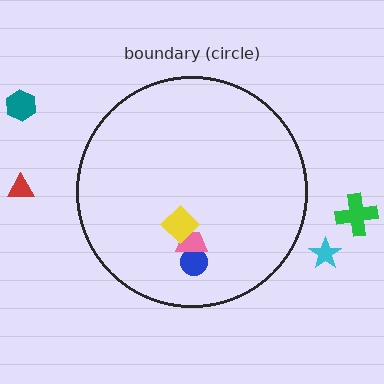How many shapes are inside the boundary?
3 inside, 4 outside.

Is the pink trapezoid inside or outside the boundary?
Inside.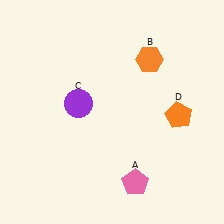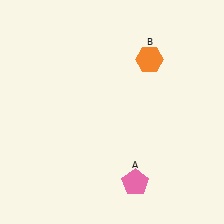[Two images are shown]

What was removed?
The orange pentagon (D), the purple circle (C) were removed in Image 2.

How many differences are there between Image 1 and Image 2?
There are 2 differences between the two images.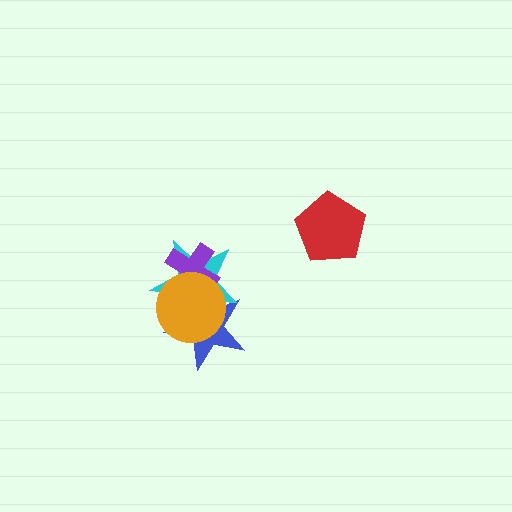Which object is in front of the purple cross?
The orange circle is in front of the purple cross.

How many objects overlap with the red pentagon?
0 objects overlap with the red pentagon.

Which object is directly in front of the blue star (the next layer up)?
The cyan star is directly in front of the blue star.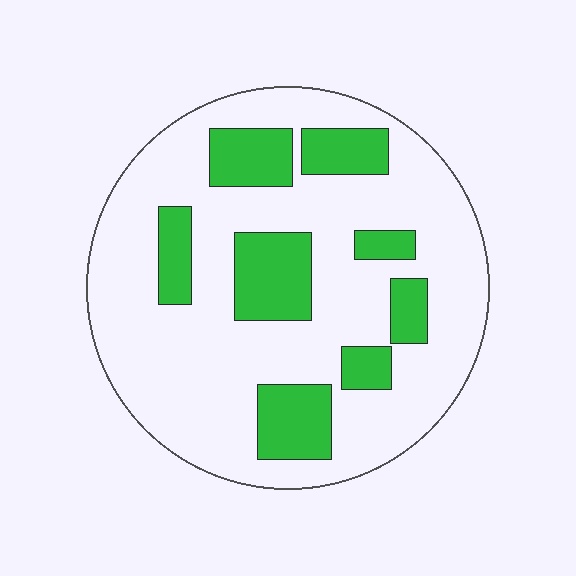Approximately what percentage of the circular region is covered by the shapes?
Approximately 25%.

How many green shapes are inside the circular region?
8.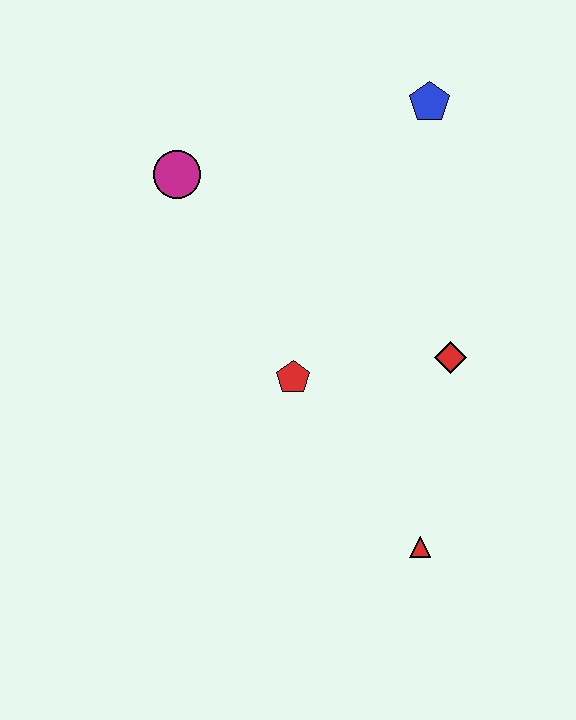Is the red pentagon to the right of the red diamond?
No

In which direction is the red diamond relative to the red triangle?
The red diamond is above the red triangle.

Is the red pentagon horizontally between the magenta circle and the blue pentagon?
Yes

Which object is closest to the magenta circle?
The red pentagon is closest to the magenta circle.